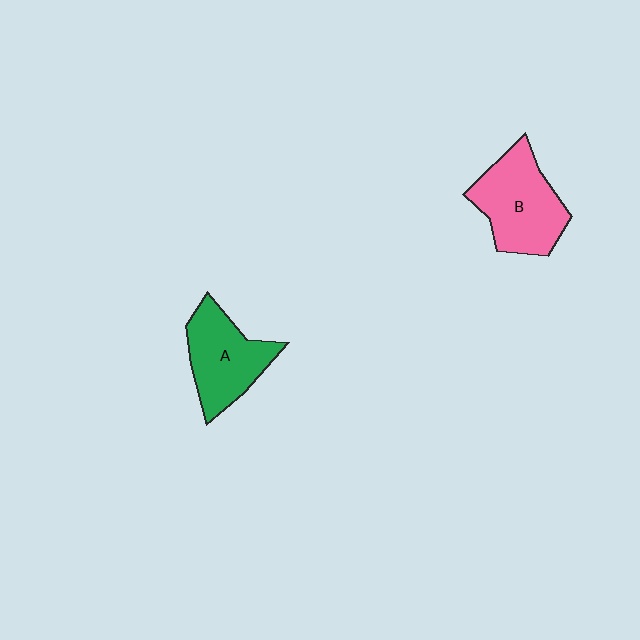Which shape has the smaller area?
Shape A (green).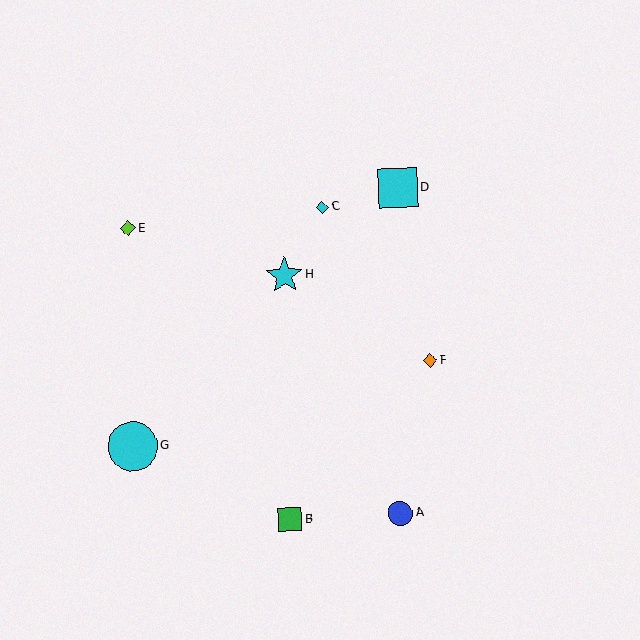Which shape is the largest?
The cyan circle (labeled G) is the largest.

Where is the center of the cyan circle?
The center of the cyan circle is at (133, 446).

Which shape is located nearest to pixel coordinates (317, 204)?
The cyan diamond (labeled C) at (322, 207) is nearest to that location.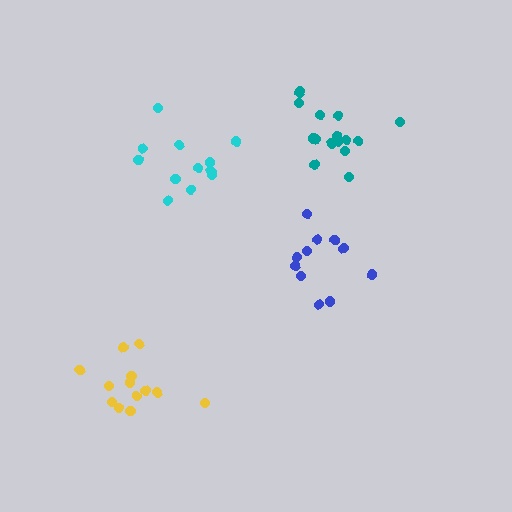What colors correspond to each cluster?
The clusters are colored: cyan, yellow, blue, teal.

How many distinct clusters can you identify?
There are 4 distinct clusters.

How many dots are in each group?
Group 1: 12 dots, Group 2: 13 dots, Group 3: 11 dots, Group 4: 16 dots (52 total).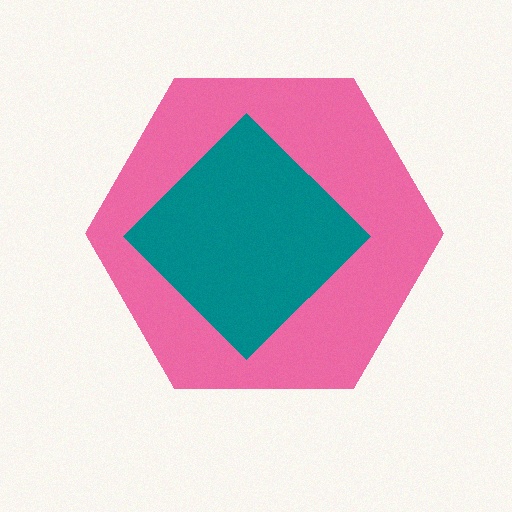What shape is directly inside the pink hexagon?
The teal diamond.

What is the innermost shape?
The teal diamond.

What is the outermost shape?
The pink hexagon.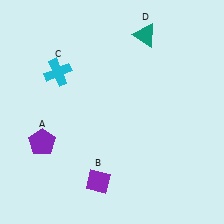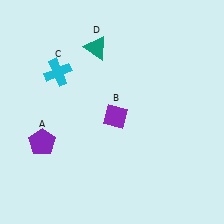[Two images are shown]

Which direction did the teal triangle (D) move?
The teal triangle (D) moved left.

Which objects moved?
The objects that moved are: the purple diamond (B), the teal triangle (D).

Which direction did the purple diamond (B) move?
The purple diamond (B) moved up.